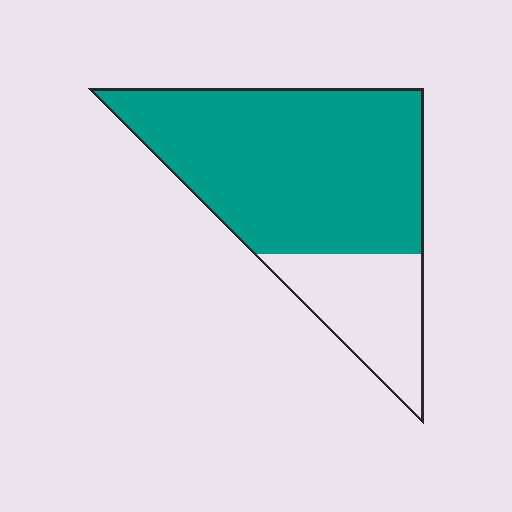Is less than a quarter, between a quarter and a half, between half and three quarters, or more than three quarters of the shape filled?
Between half and three quarters.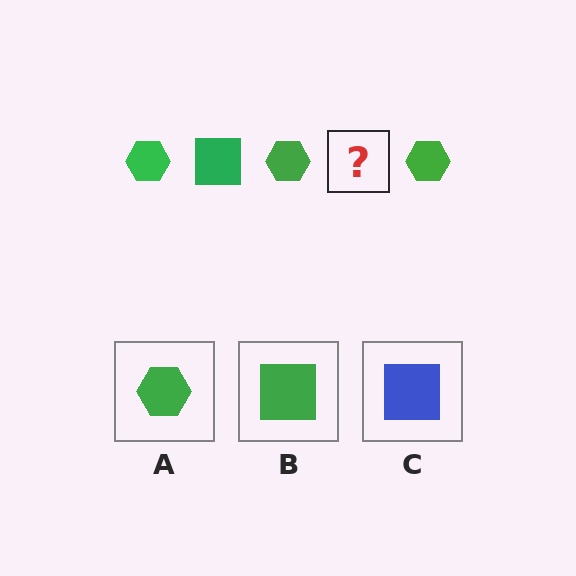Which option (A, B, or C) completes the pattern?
B.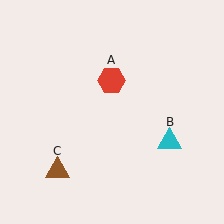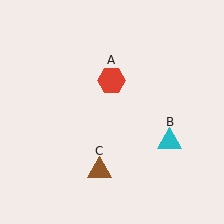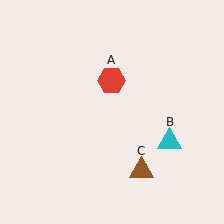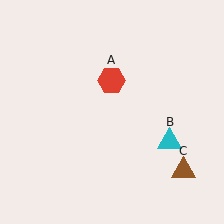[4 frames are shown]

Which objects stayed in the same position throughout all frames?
Red hexagon (object A) and cyan triangle (object B) remained stationary.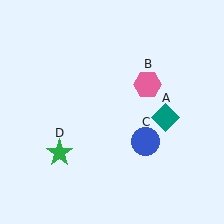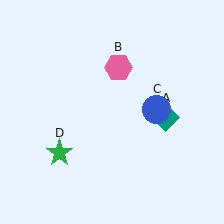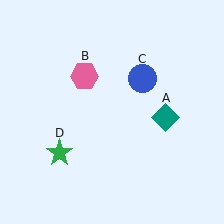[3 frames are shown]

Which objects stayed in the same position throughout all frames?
Teal diamond (object A) and green star (object D) remained stationary.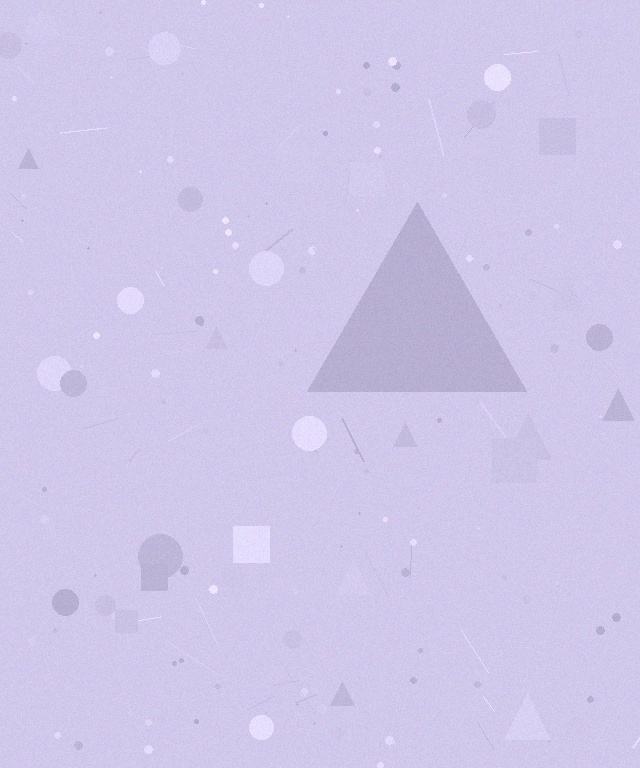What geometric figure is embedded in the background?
A triangle is embedded in the background.